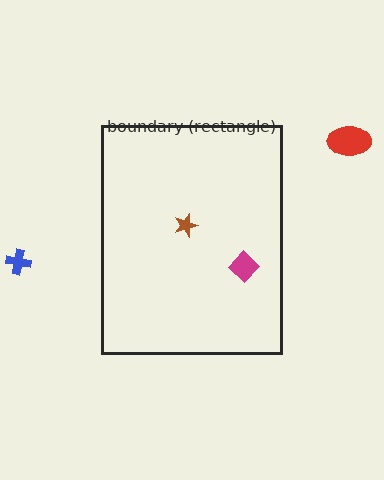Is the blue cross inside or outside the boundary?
Outside.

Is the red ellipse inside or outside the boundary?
Outside.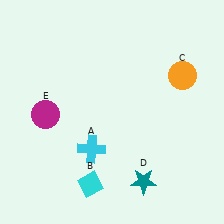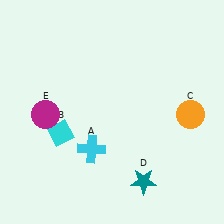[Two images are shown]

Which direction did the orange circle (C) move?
The orange circle (C) moved down.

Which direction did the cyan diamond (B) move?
The cyan diamond (B) moved up.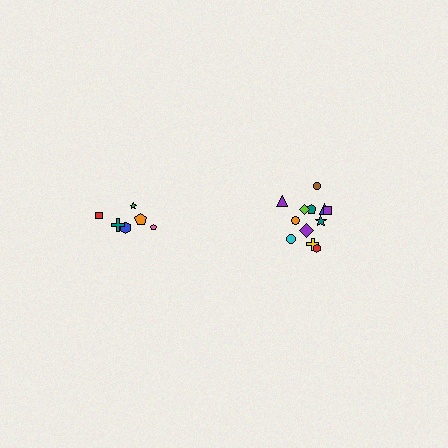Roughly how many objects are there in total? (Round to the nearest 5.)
Roughly 20 objects in total.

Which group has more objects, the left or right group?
The right group.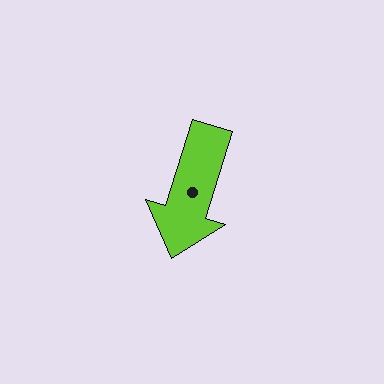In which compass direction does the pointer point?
South.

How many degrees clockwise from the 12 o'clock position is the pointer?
Approximately 197 degrees.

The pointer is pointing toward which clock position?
Roughly 7 o'clock.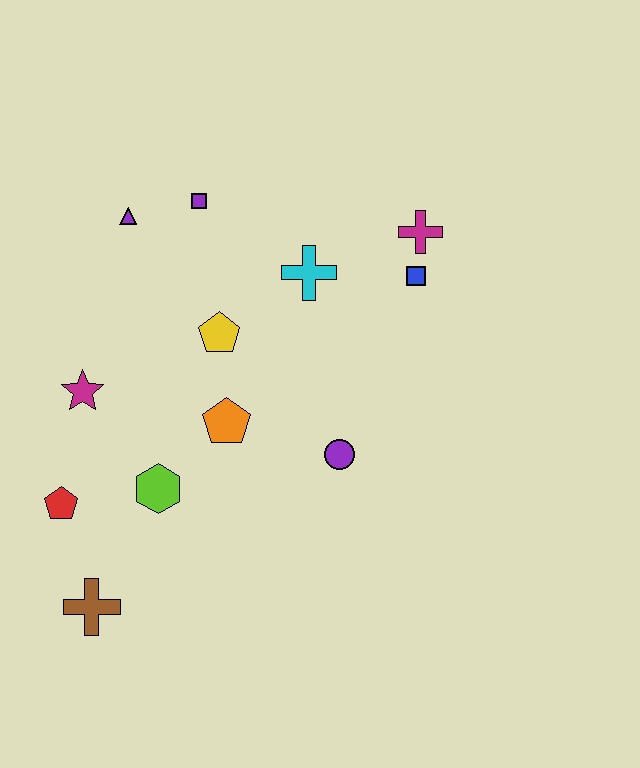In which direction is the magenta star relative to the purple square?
The magenta star is below the purple square.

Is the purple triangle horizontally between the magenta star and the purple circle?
Yes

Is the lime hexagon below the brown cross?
No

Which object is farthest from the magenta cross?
The brown cross is farthest from the magenta cross.